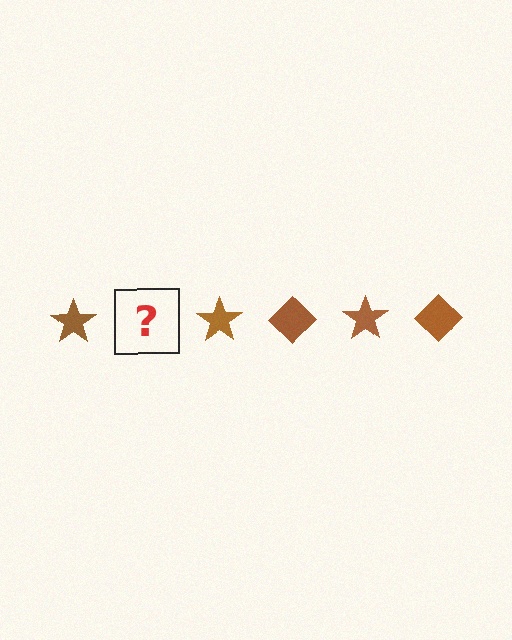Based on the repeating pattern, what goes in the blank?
The blank should be a brown diamond.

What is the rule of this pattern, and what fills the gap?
The rule is that the pattern cycles through star, diamond shapes in brown. The gap should be filled with a brown diamond.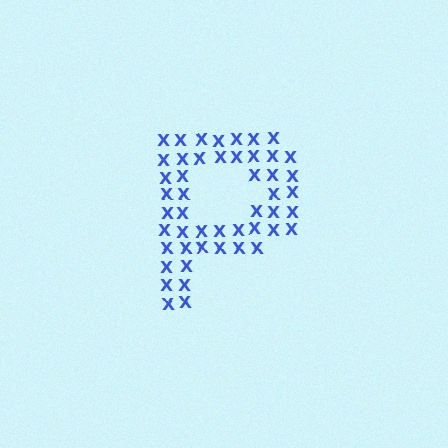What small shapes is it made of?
It is made of small letter X's.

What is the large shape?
The large shape is the letter P.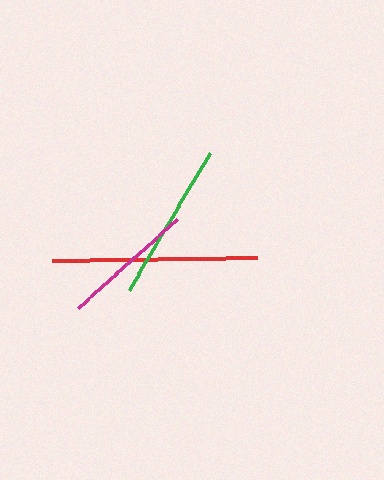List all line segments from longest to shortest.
From longest to shortest: red, green, magenta.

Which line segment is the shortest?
The magenta line is the shortest at approximately 132 pixels.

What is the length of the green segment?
The green segment is approximately 159 pixels long.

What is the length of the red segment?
The red segment is approximately 205 pixels long.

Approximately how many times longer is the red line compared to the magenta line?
The red line is approximately 1.5 times the length of the magenta line.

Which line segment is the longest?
The red line is the longest at approximately 205 pixels.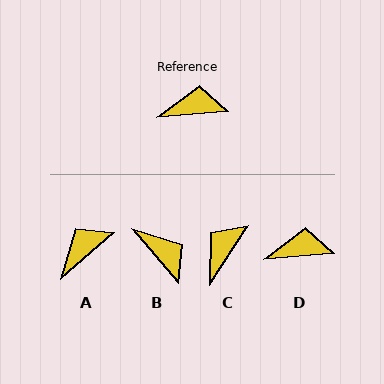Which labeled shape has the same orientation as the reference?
D.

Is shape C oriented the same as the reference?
No, it is off by about 53 degrees.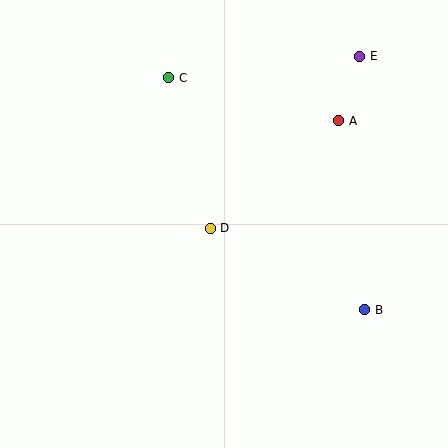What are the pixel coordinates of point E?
Point E is at (360, 56).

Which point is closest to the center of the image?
Point D at (210, 228) is closest to the center.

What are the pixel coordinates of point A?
Point A is at (339, 121).